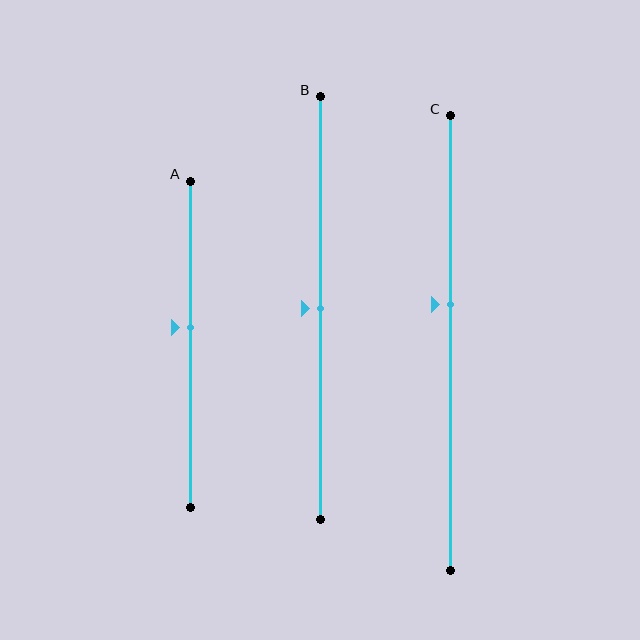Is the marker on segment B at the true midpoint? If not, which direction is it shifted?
Yes, the marker on segment B is at the true midpoint.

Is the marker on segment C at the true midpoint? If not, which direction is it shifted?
No, the marker on segment C is shifted upward by about 9% of the segment length.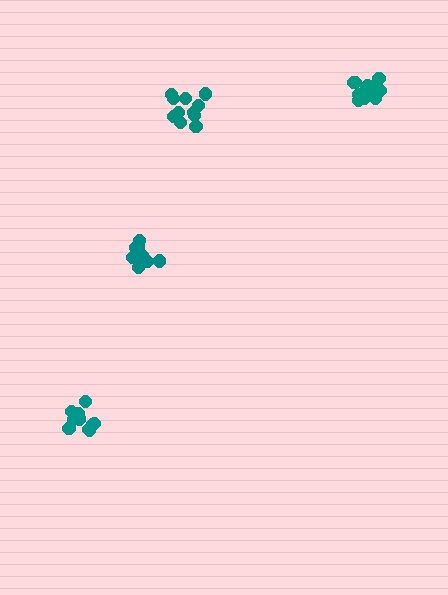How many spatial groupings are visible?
There are 4 spatial groupings.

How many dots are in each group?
Group 1: 11 dots, Group 2: 11 dots, Group 3: 14 dots, Group 4: 10 dots (46 total).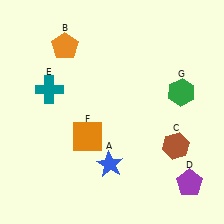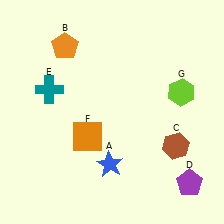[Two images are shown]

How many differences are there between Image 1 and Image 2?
There is 1 difference between the two images.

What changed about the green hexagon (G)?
In Image 1, G is green. In Image 2, it changed to lime.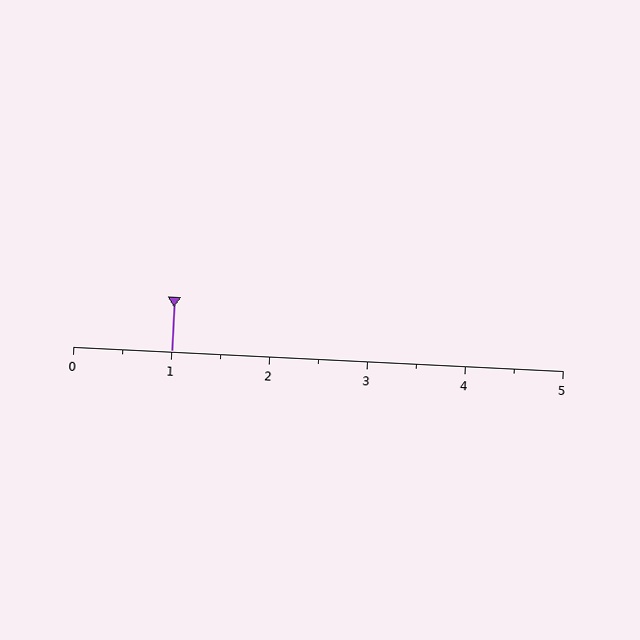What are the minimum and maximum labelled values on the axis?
The axis runs from 0 to 5.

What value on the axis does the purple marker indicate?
The marker indicates approximately 1.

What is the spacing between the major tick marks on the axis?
The major ticks are spaced 1 apart.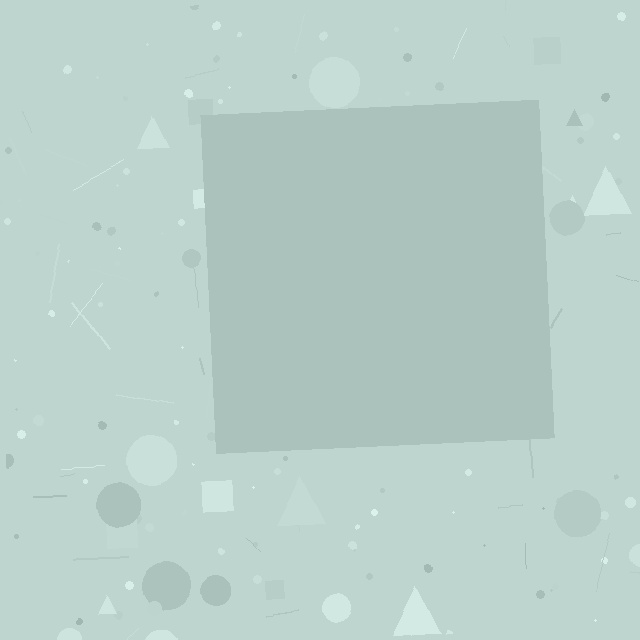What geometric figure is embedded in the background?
A square is embedded in the background.